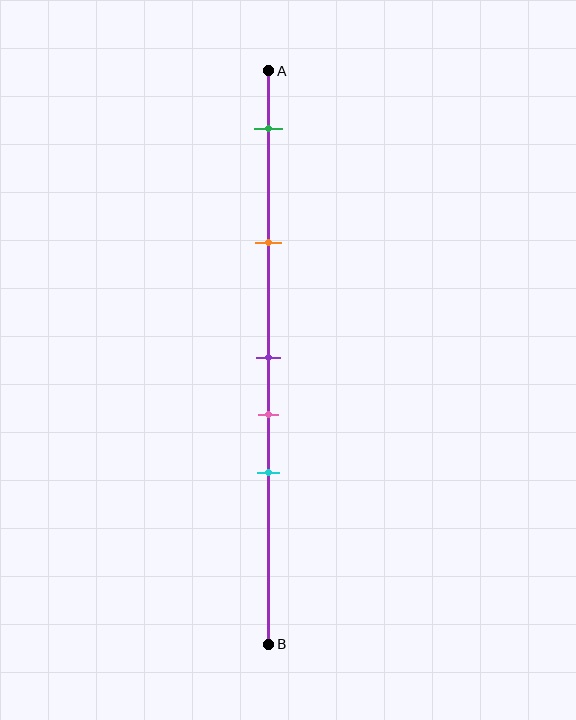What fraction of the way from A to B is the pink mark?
The pink mark is approximately 60% (0.6) of the way from A to B.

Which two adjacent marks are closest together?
The purple and pink marks are the closest adjacent pair.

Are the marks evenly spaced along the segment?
No, the marks are not evenly spaced.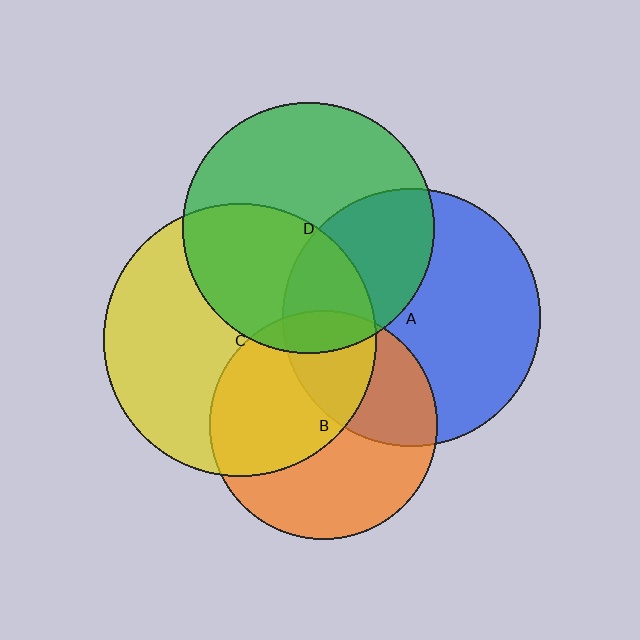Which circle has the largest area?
Circle C (yellow).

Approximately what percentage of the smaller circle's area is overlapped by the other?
Approximately 25%.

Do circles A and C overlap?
Yes.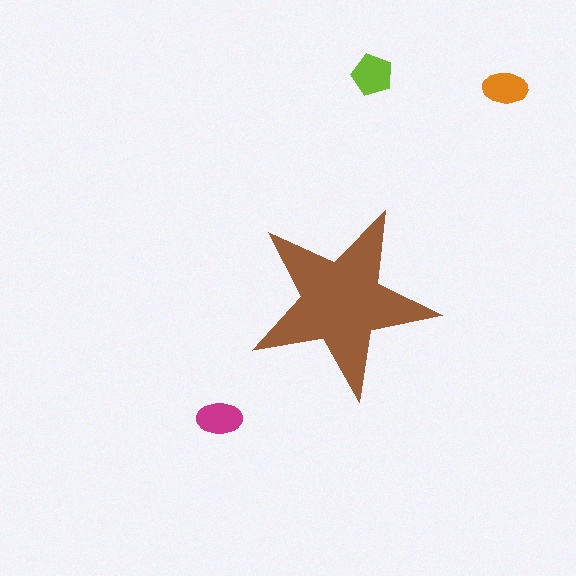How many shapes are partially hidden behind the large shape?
0 shapes are partially hidden.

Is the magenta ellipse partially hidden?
No, the magenta ellipse is fully visible.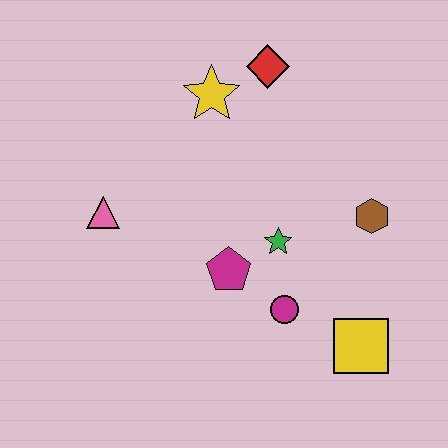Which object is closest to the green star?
The magenta pentagon is closest to the green star.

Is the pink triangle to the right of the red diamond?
No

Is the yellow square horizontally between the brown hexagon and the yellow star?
Yes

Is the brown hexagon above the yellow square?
Yes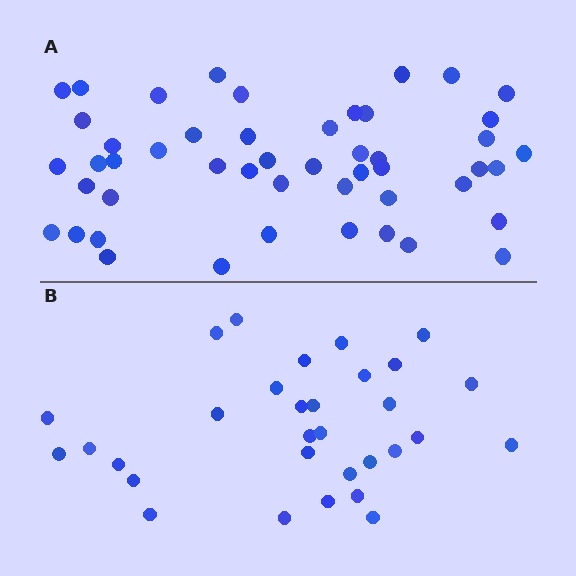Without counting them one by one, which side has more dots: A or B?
Region A (the top region) has more dots.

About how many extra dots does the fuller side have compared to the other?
Region A has approximately 20 more dots than region B.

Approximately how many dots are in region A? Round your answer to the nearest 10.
About 50 dots. (The exact count is 49, which rounds to 50.)